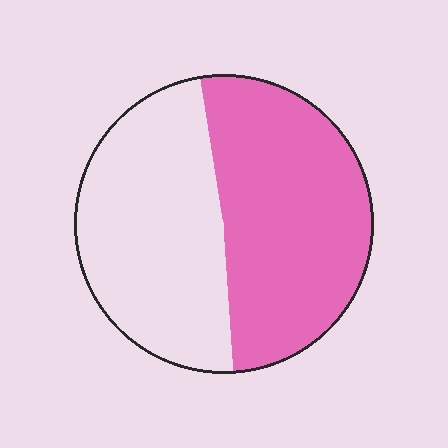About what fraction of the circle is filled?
About one half (1/2).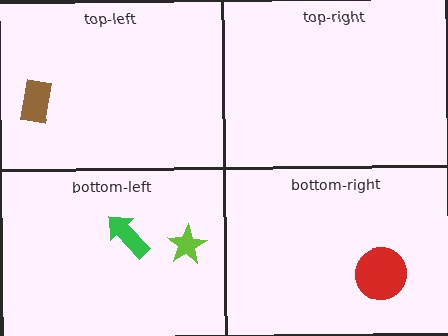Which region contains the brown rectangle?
The top-left region.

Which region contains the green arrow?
The bottom-left region.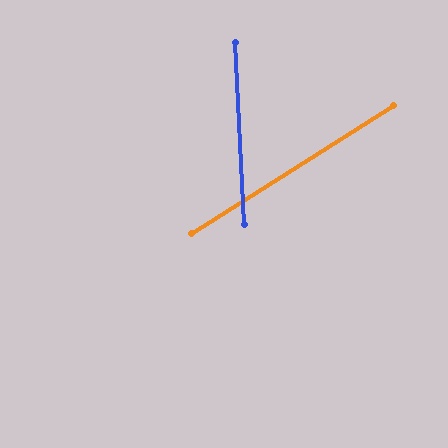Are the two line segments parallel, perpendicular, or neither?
Neither parallel nor perpendicular — they differ by about 60°.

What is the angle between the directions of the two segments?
Approximately 60 degrees.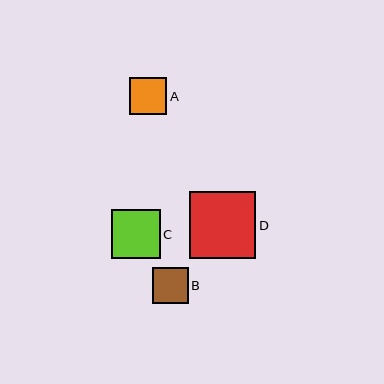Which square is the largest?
Square D is the largest with a size of approximately 67 pixels.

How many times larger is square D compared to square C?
Square D is approximately 1.4 times the size of square C.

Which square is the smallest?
Square B is the smallest with a size of approximately 36 pixels.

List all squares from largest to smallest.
From largest to smallest: D, C, A, B.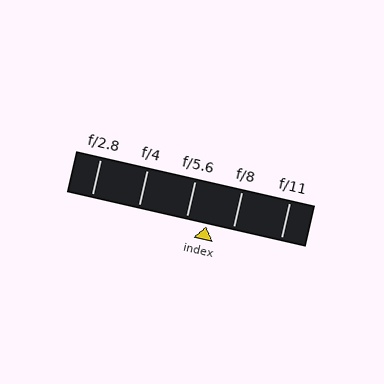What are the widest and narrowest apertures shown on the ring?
The widest aperture shown is f/2.8 and the narrowest is f/11.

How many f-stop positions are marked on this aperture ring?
There are 5 f-stop positions marked.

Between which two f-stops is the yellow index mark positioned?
The index mark is between f/5.6 and f/8.